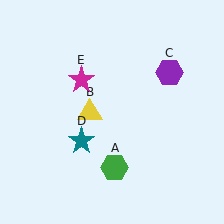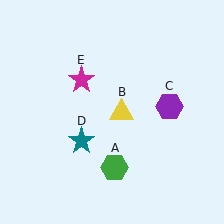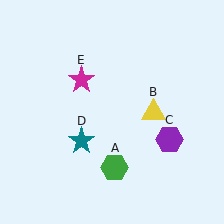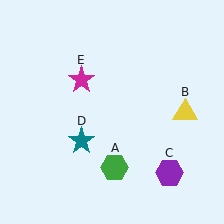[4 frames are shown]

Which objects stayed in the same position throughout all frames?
Green hexagon (object A) and teal star (object D) and magenta star (object E) remained stationary.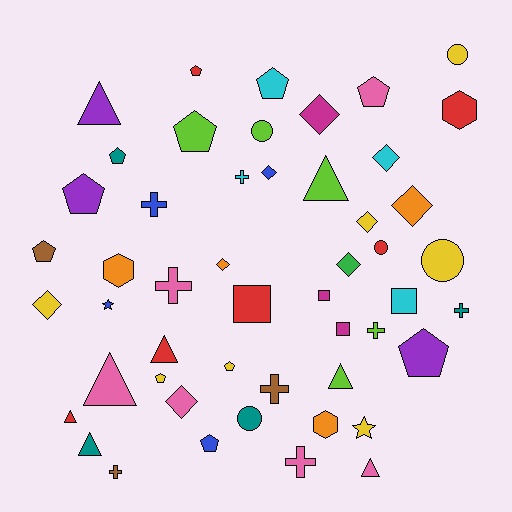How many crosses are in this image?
There are 8 crosses.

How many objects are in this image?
There are 50 objects.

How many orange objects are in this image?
There are 4 orange objects.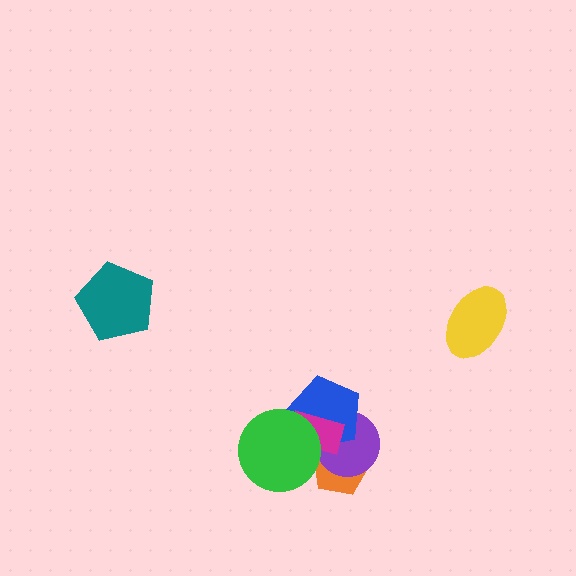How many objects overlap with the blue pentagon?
4 objects overlap with the blue pentagon.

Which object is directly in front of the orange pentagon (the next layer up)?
The purple circle is directly in front of the orange pentagon.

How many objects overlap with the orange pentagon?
4 objects overlap with the orange pentagon.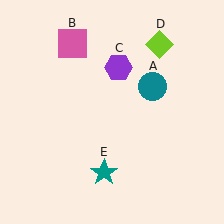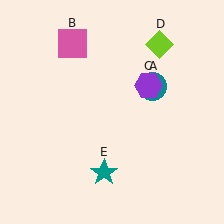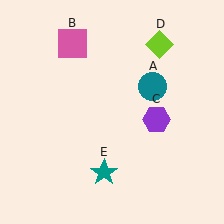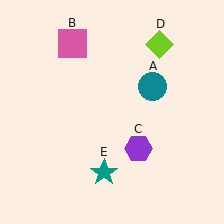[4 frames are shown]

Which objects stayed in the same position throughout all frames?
Teal circle (object A) and pink square (object B) and lime diamond (object D) and teal star (object E) remained stationary.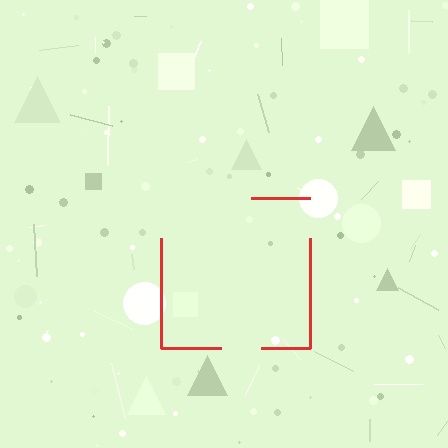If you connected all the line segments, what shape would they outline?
They would outline a square.